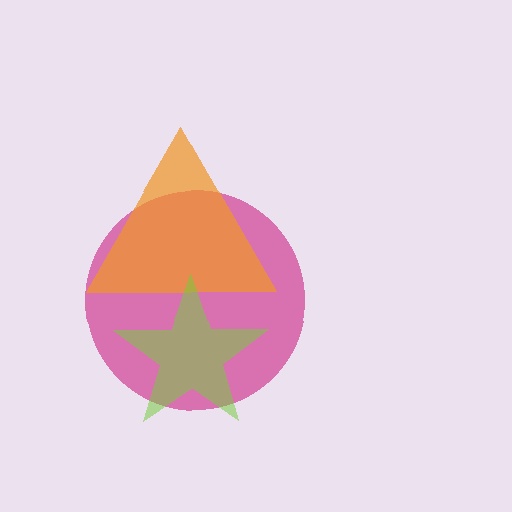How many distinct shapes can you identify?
There are 3 distinct shapes: a magenta circle, an orange triangle, a lime star.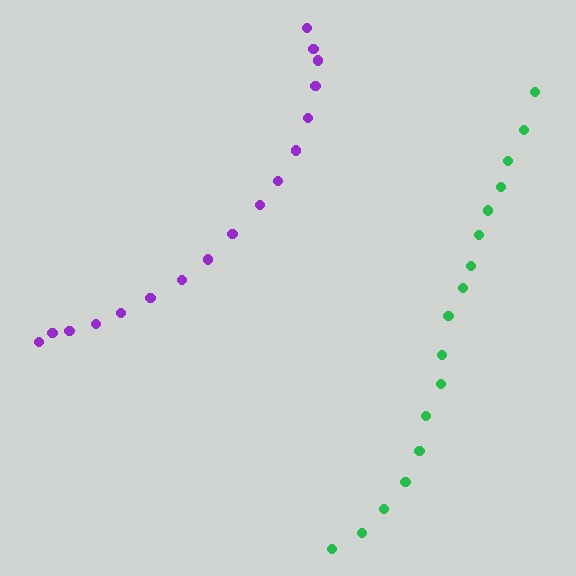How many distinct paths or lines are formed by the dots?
There are 2 distinct paths.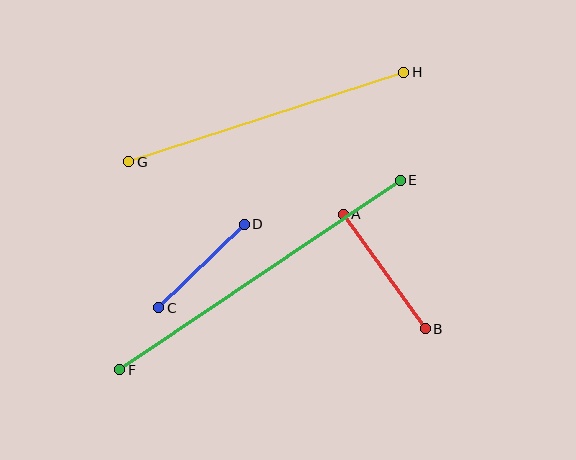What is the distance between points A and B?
The distance is approximately 141 pixels.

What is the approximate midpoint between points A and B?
The midpoint is at approximately (384, 272) pixels.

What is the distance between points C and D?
The distance is approximately 119 pixels.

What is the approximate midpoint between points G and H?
The midpoint is at approximately (266, 117) pixels.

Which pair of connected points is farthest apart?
Points E and F are farthest apart.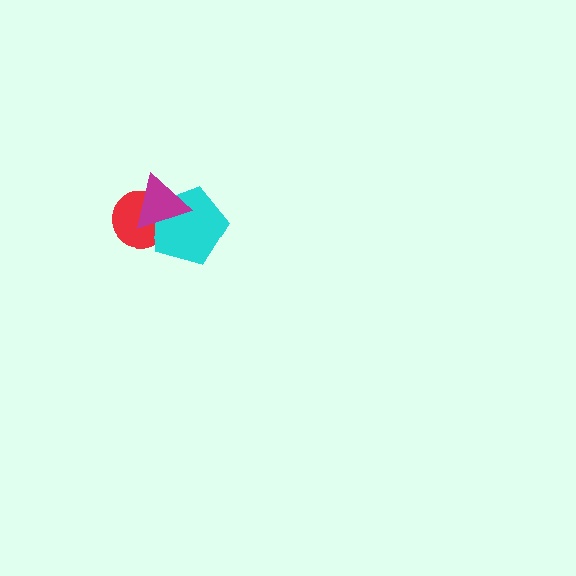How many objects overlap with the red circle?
2 objects overlap with the red circle.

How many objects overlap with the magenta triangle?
2 objects overlap with the magenta triangle.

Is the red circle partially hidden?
Yes, it is partially covered by another shape.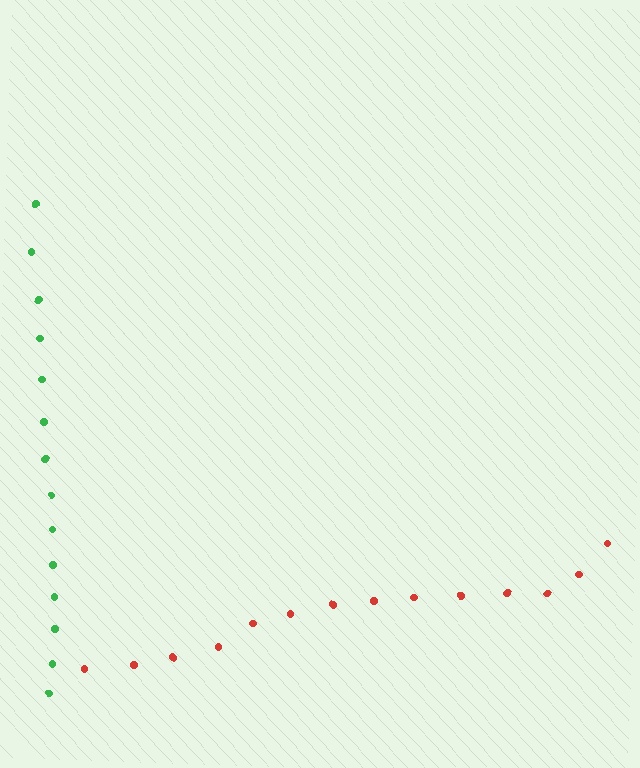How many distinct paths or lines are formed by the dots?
There are 2 distinct paths.